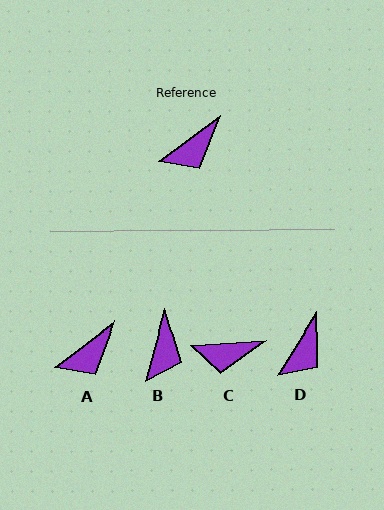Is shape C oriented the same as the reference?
No, it is off by about 32 degrees.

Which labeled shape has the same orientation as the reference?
A.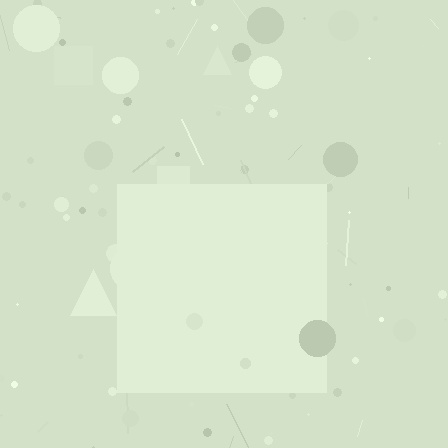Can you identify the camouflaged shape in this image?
The camouflaged shape is a square.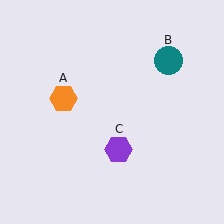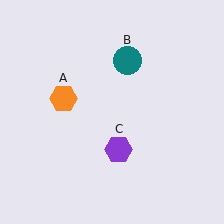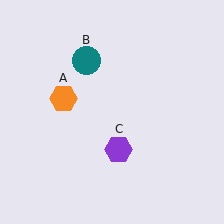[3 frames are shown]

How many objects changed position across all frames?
1 object changed position: teal circle (object B).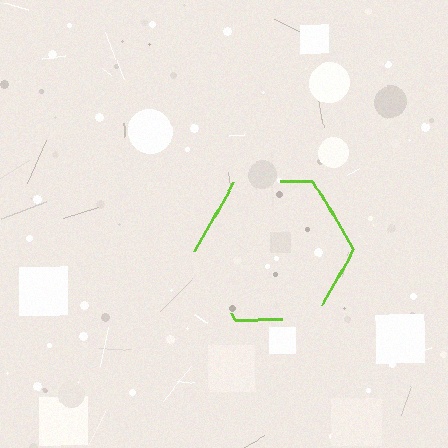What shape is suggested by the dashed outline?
The dashed outline suggests a hexagon.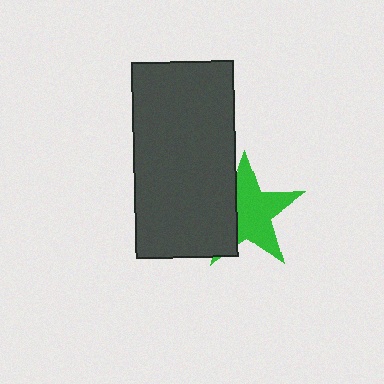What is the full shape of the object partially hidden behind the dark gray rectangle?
The partially hidden object is a green star.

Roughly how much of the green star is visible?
About half of it is visible (roughly 64%).